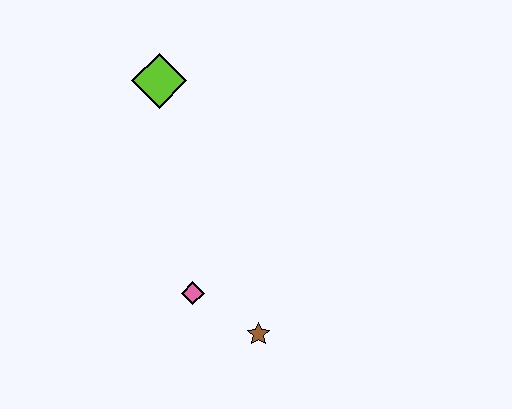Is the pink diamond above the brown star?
Yes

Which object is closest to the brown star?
The pink diamond is closest to the brown star.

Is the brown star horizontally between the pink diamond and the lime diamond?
No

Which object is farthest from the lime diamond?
The brown star is farthest from the lime diamond.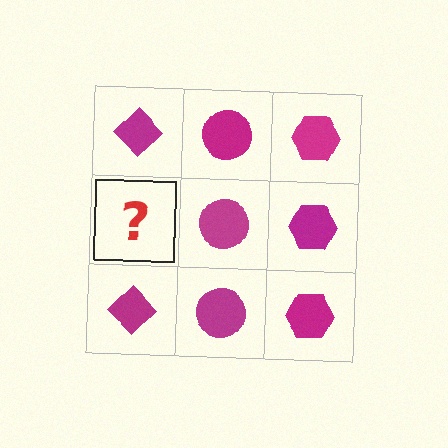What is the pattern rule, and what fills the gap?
The rule is that each column has a consistent shape. The gap should be filled with a magenta diamond.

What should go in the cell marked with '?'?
The missing cell should contain a magenta diamond.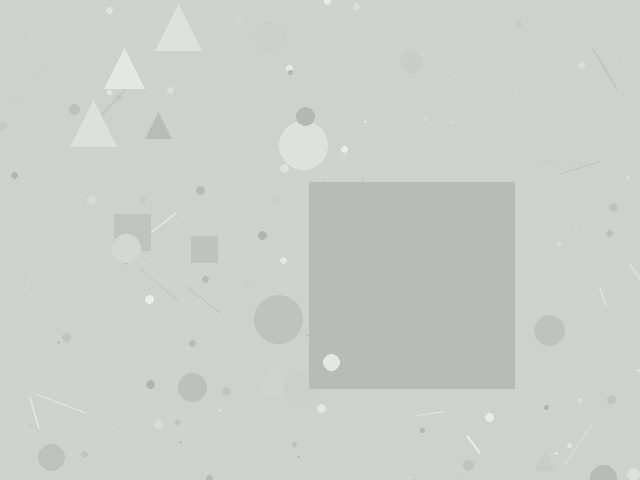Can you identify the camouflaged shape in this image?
The camouflaged shape is a square.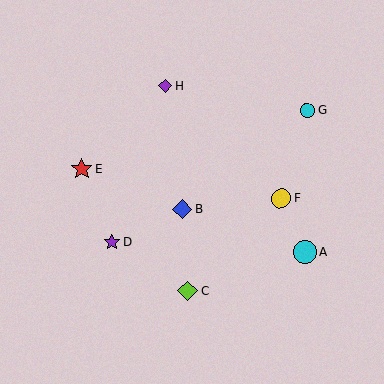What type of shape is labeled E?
Shape E is a red star.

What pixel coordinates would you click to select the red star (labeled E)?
Click at (82, 169) to select the red star E.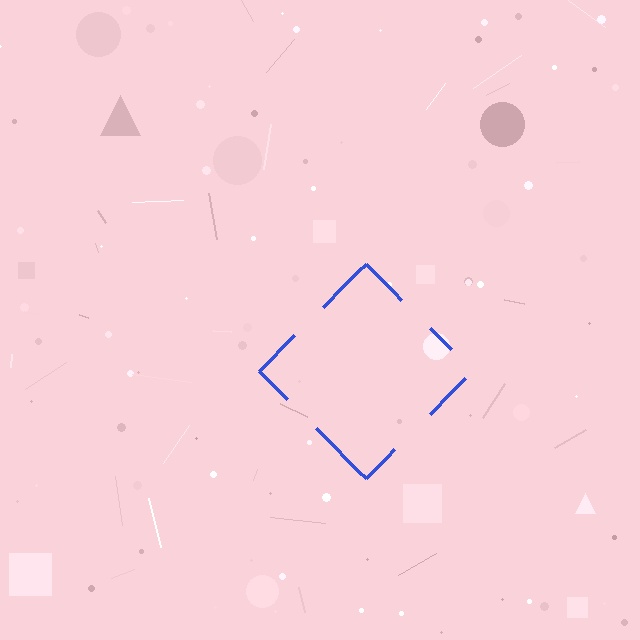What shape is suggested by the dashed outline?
The dashed outline suggests a diamond.